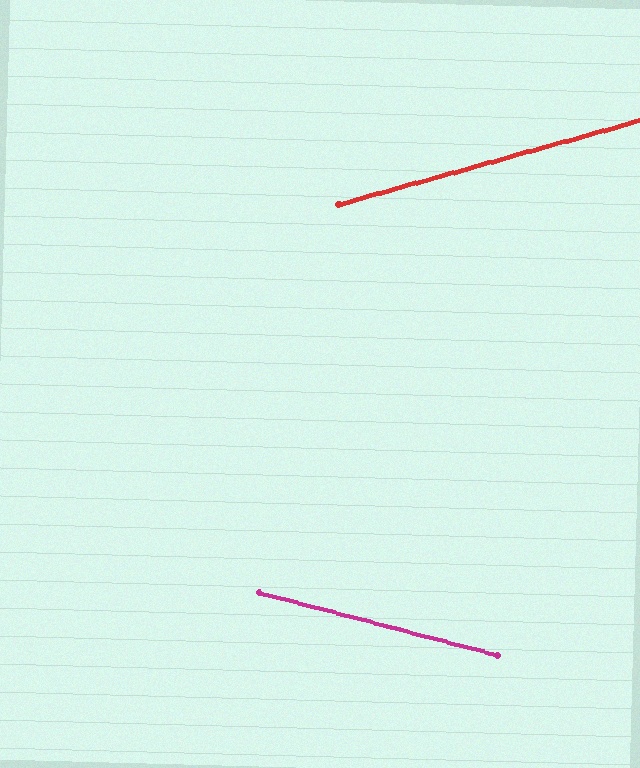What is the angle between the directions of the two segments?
Approximately 30 degrees.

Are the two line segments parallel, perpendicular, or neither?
Neither parallel nor perpendicular — they differ by about 30°.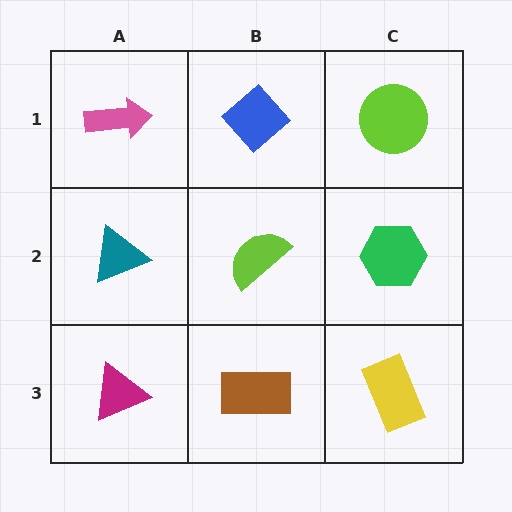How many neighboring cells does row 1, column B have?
3.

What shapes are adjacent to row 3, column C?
A green hexagon (row 2, column C), a brown rectangle (row 3, column B).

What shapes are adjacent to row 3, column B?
A lime semicircle (row 2, column B), a magenta triangle (row 3, column A), a yellow rectangle (row 3, column C).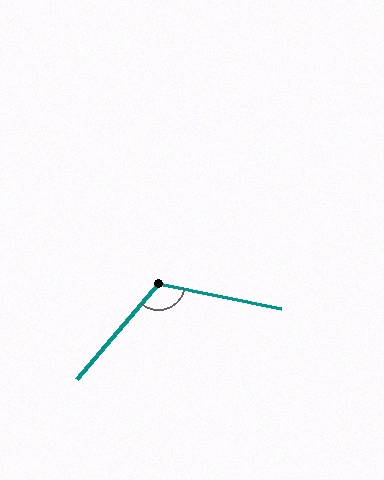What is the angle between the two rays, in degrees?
Approximately 119 degrees.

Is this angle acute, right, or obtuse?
It is obtuse.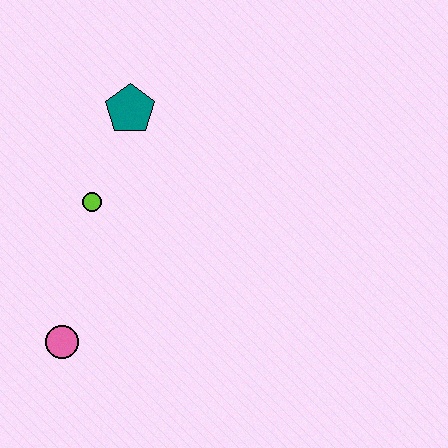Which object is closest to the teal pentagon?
The lime circle is closest to the teal pentagon.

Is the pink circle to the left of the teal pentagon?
Yes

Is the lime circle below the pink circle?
No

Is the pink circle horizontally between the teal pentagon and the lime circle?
No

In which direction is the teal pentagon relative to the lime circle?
The teal pentagon is above the lime circle.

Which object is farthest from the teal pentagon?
The pink circle is farthest from the teal pentagon.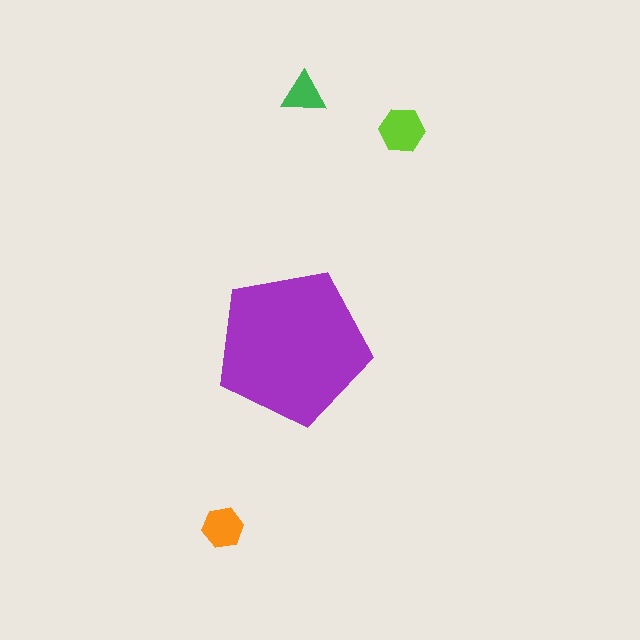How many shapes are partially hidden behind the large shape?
0 shapes are partially hidden.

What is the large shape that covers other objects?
A purple pentagon.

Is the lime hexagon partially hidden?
No, the lime hexagon is fully visible.